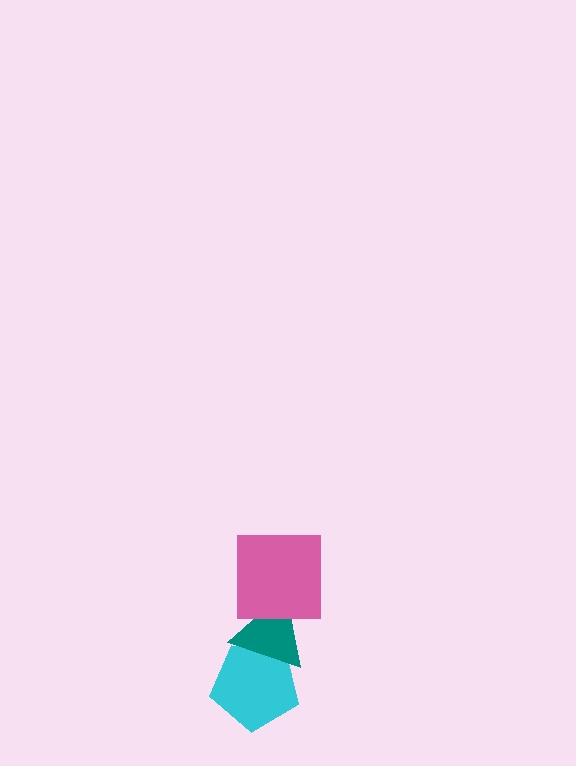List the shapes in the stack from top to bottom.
From top to bottom: the pink square, the teal triangle, the cyan pentagon.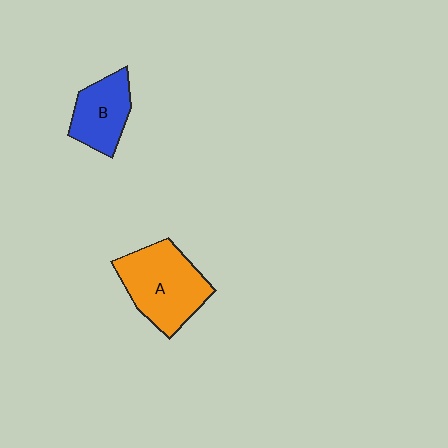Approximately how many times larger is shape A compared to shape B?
Approximately 1.5 times.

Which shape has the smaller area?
Shape B (blue).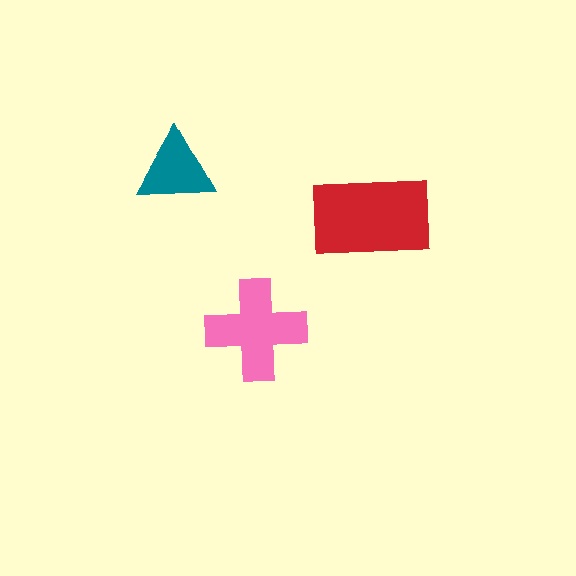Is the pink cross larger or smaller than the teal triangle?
Larger.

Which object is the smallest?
The teal triangle.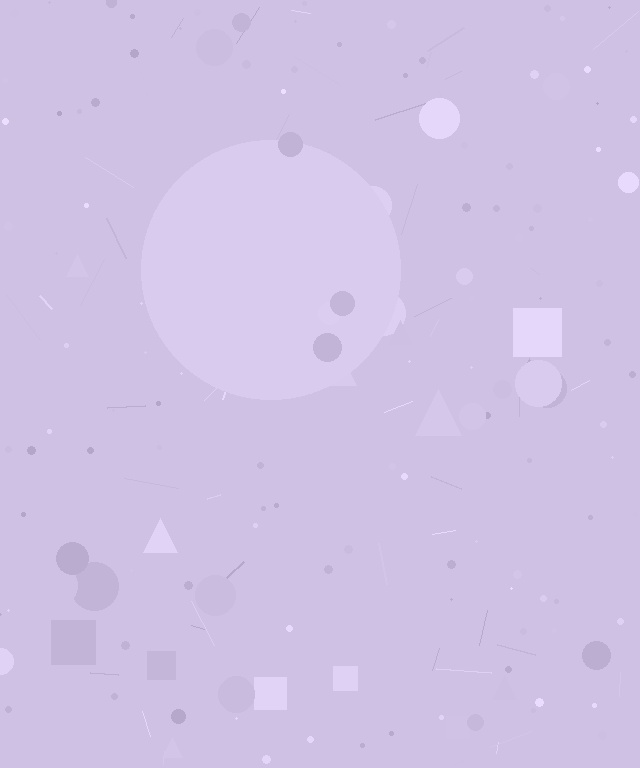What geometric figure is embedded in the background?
A circle is embedded in the background.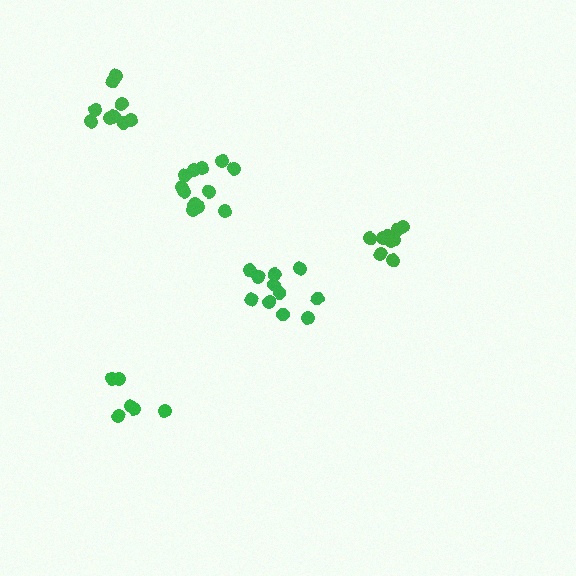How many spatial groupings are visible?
There are 5 spatial groupings.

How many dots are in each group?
Group 1: 6 dots, Group 2: 9 dots, Group 3: 11 dots, Group 4: 9 dots, Group 5: 12 dots (47 total).